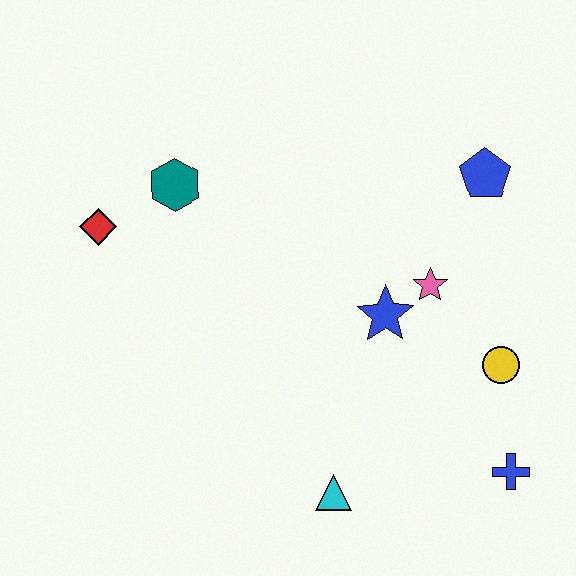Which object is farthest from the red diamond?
The blue cross is farthest from the red diamond.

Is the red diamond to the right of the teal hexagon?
No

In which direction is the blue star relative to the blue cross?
The blue star is above the blue cross.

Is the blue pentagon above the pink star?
Yes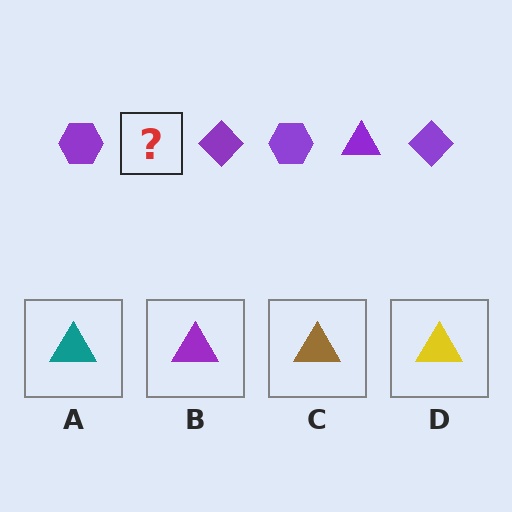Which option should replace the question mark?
Option B.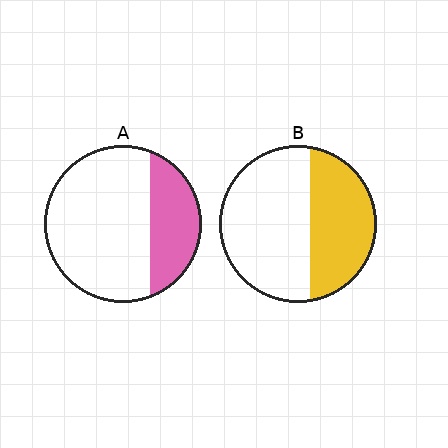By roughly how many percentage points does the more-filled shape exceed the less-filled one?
By roughly 10 percentage points (B over A).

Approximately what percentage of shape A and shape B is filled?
A is approximately 30% and B is approximately 40%.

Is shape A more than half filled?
No.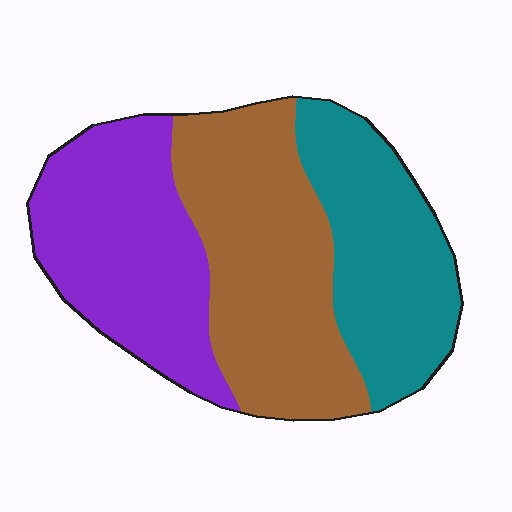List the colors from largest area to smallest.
From largest to smallest: brown, purple, teal.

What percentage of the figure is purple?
Purple covers around 35% of the figure.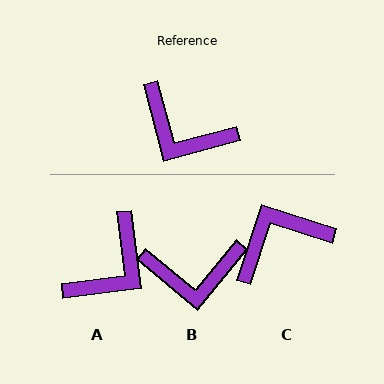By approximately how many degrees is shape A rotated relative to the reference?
Approximately 82 degrees counter-clockwise.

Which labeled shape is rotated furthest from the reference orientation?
C, about 123 degrees away.